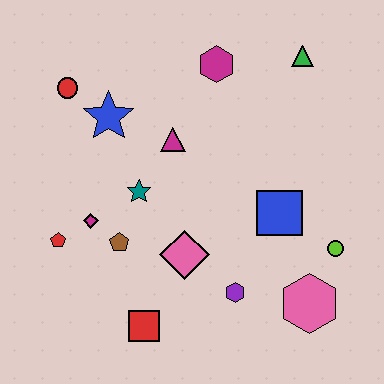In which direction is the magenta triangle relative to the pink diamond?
The magenta triangle is above the pink diamond.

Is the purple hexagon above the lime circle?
No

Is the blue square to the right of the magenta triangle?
Yes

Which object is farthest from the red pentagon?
The green triangle is farthest from the red pentagon.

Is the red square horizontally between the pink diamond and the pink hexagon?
No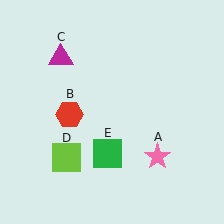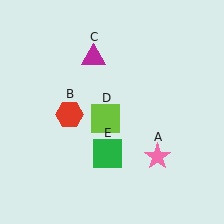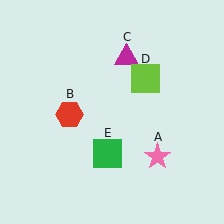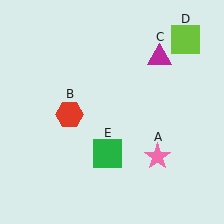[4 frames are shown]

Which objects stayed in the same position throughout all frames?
Pink star (object A) and red hexagon (object B) and green square (object E) remained stationary.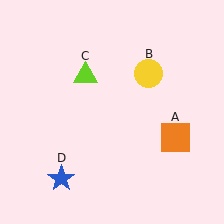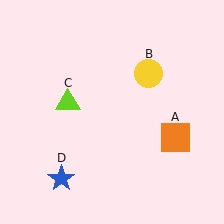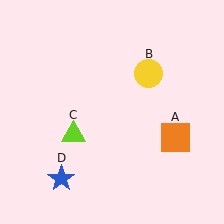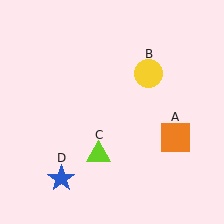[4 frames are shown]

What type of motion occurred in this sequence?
The lime triangle (object C) rotated counterclockwise around the center of the scene.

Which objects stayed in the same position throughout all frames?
Orange square (object A) and yellow circle (object B) and blue star (object D) remained stationary.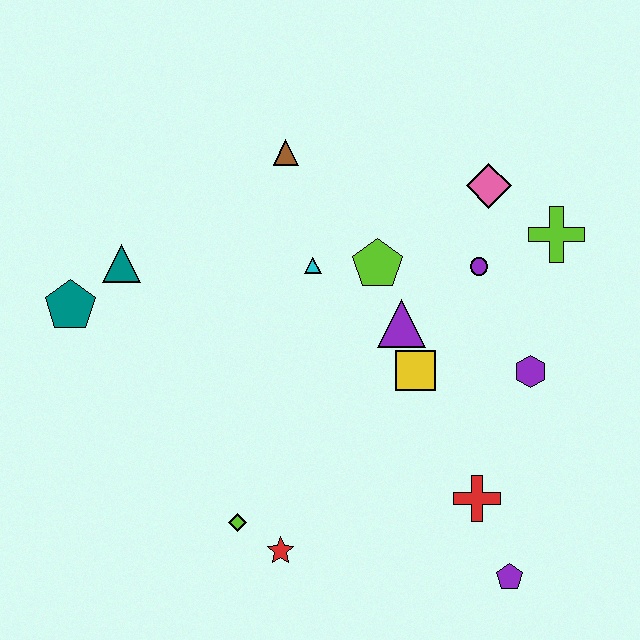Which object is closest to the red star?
The lime diamond is closest to the red star.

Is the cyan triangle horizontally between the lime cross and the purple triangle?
No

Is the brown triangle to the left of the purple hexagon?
Yes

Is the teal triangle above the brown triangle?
No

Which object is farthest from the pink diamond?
The teal pentagon is farthest from the pink diamond.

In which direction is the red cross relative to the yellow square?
The red cross is below the yellow square.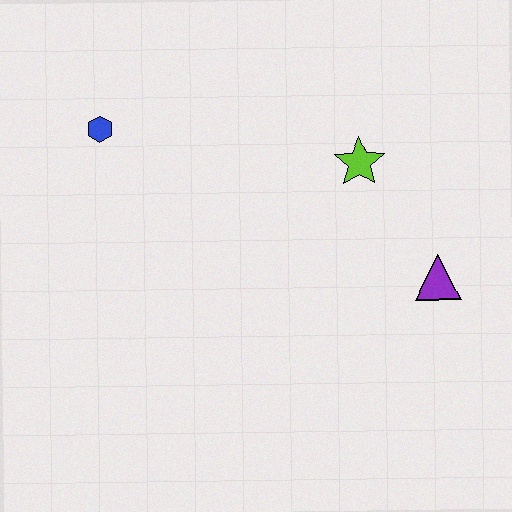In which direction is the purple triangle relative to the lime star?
The purple triangle is below the lime star.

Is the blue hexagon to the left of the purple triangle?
Yes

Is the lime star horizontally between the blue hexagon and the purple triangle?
Yes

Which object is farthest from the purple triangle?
The blue hexagon is farthest from the purple triangle.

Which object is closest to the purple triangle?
The lime star is closest to the purple triangle.